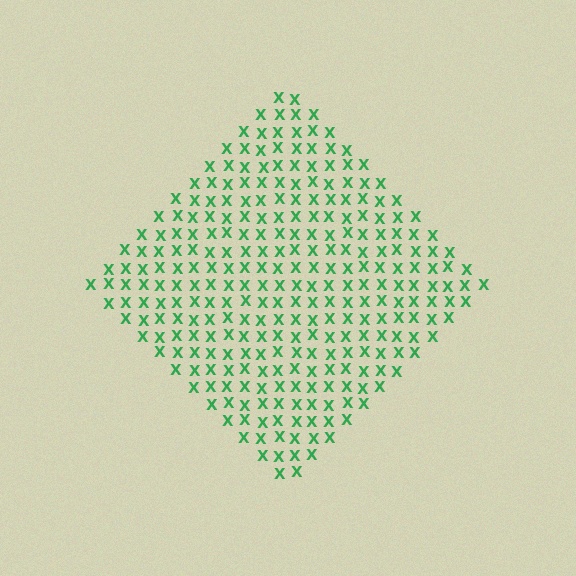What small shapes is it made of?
It is made of small letter X's.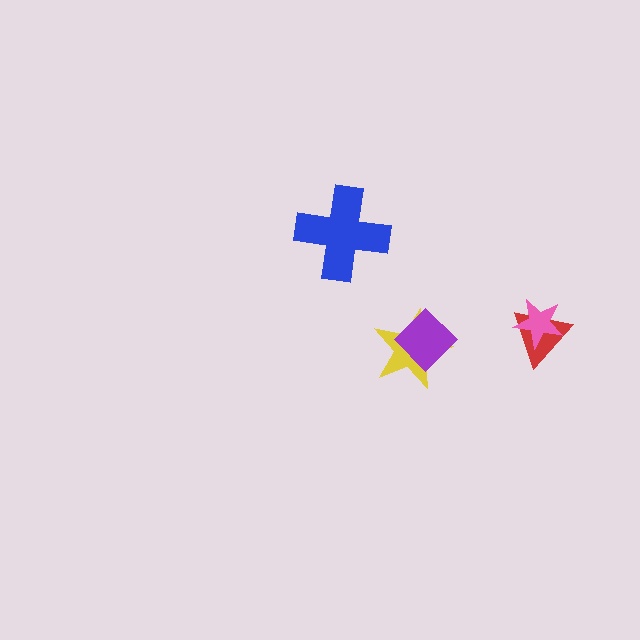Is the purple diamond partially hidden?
No, no other shape covers it.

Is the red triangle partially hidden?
Yes, it is partially covered by another shape.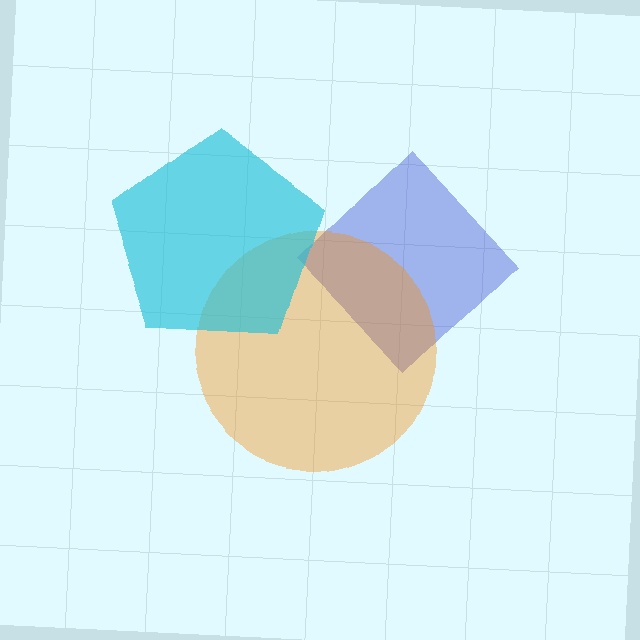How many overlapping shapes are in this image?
There are 3 overlapping shapes in the image.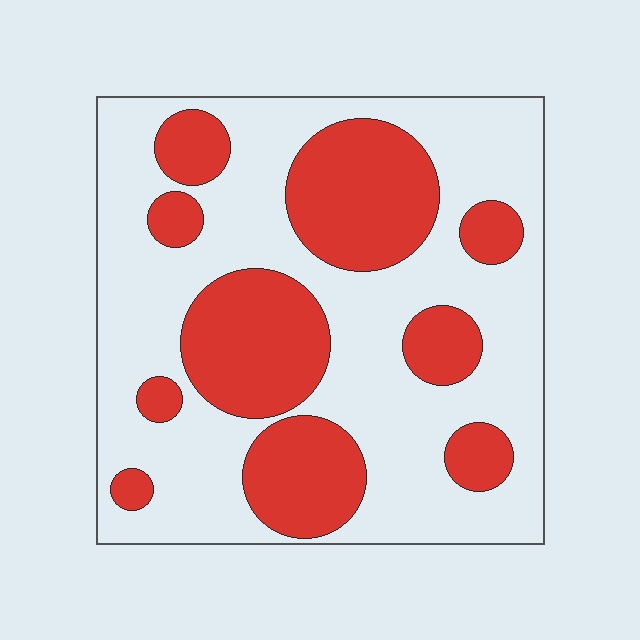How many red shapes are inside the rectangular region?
10.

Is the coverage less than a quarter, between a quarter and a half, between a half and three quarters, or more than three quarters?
Between a quarter and a half.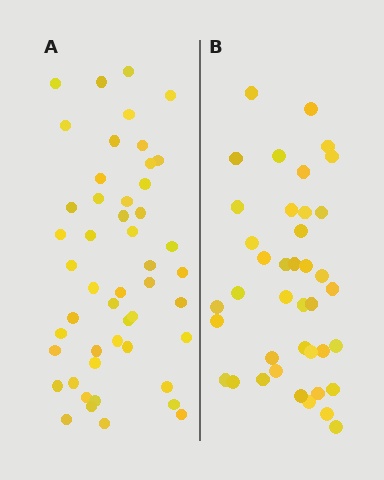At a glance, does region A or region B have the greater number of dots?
Region A (the left region) has more dots.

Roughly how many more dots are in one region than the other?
Region A has roughly 8 or so more dots than region B.